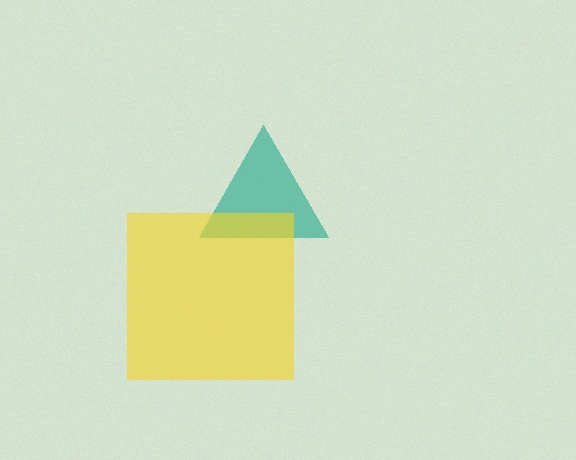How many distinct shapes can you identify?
There are 2 distinct shapes: a teal triangle, a yellow square.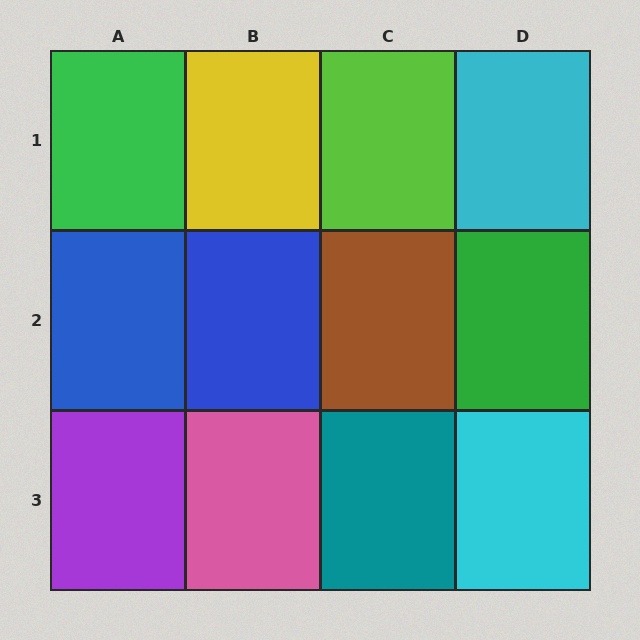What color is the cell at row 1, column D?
Cyan.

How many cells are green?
2 cells are green.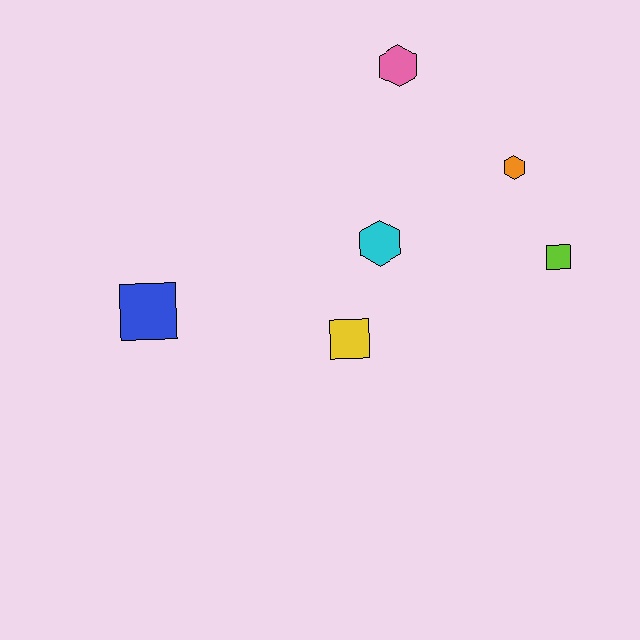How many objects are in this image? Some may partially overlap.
There are 6 objects.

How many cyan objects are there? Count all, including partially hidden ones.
There is 1 cyan object.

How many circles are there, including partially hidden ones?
There are no circles.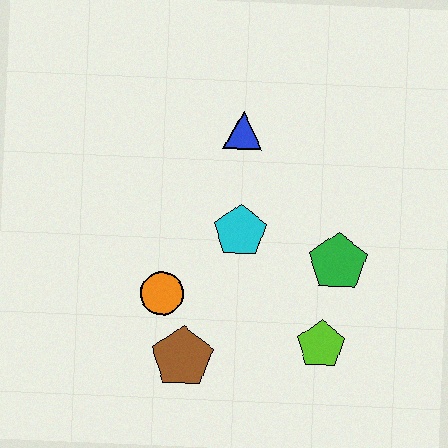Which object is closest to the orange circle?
The brown pentagon is closest to the orange circle.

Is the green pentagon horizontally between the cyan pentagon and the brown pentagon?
No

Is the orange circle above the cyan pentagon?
No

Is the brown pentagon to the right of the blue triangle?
No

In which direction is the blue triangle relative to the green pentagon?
The blue triangle is above the green pentagon.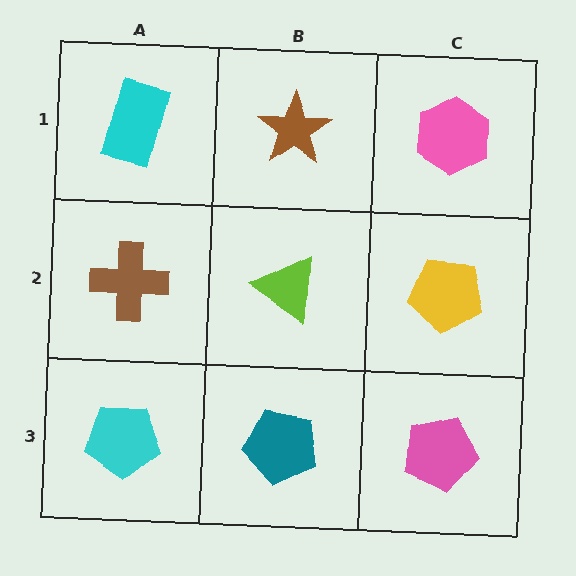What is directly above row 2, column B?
A brown star.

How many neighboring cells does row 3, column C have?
2.